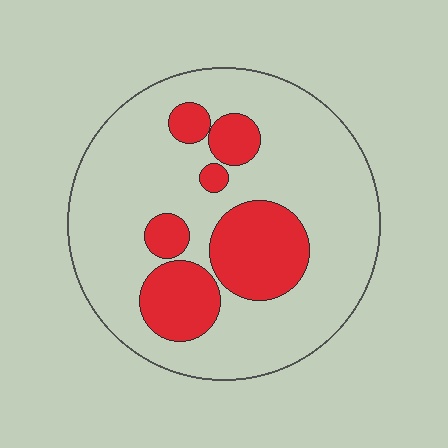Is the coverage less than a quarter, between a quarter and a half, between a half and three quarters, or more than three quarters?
Less than a quarter.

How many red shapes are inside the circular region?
6.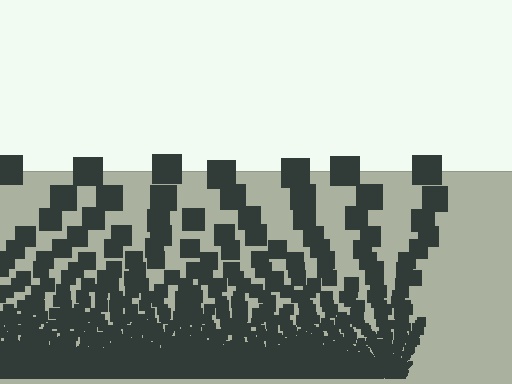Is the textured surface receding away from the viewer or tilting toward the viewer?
The surface appears to tilt toward the viewer. Texture elements get larger and sparser toward the top.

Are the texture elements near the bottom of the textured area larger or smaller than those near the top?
Smaller. The gradient is inverted — elements near the bottom are smaller and denser.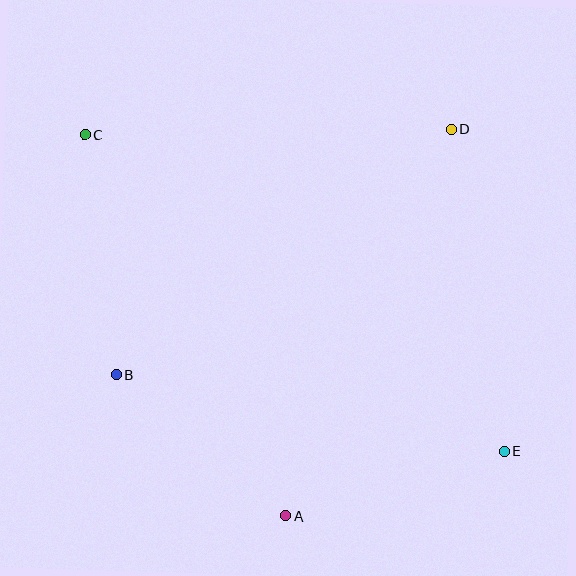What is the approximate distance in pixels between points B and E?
The distance between B and E is approximately 396 pixels.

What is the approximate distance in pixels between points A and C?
The distance between A and C is approximately 431 pixels.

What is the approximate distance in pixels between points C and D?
The distance between C and D is approximately 367 pixels.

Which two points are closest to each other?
Points A and B are closest to each other.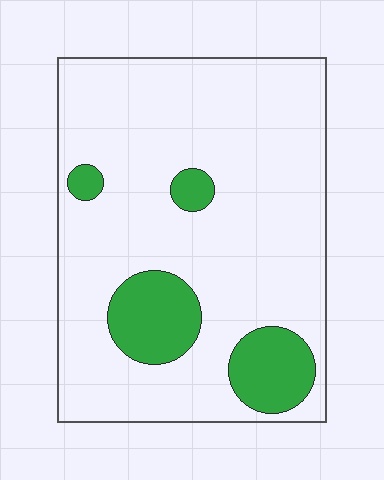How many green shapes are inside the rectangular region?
4.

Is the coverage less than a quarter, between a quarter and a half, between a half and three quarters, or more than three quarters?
Less than a quarter.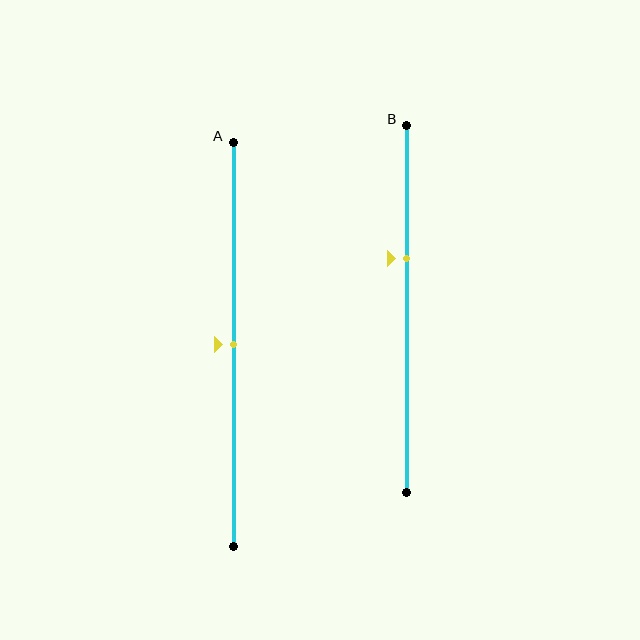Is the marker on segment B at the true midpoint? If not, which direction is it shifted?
No, the marker on segment B is shifted upward by about 14% of the segment length.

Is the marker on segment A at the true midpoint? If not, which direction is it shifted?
Yes, the marker on segment A is at the true midpoint.